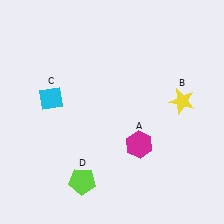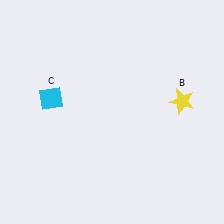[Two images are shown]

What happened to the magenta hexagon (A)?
The magenta hexagon (A) was removed in Image 2. It was in the bottom-right area of Image 1.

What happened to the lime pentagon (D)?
The lime pentagon (D) was removed in Image 2. It was in the bottom-left area of Image 1.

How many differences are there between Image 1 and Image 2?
There are 2 differences between the two images.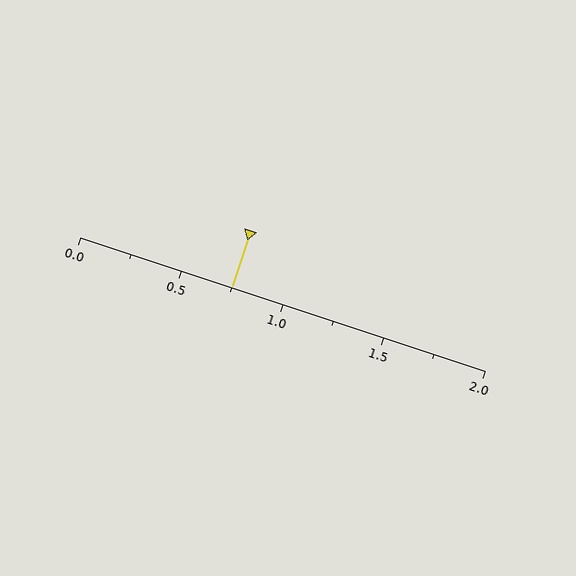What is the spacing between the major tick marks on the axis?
The major ticks are spaced 0.5 apart.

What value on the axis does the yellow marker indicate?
The marker indicates approximately 0.75.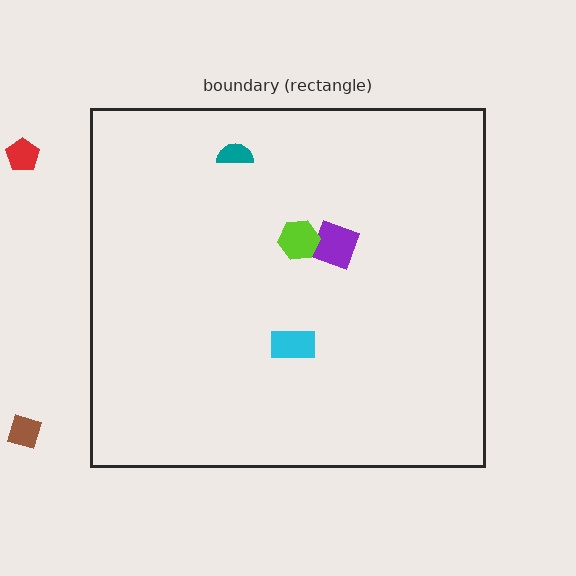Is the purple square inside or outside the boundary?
Inside.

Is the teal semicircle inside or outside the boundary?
Inside.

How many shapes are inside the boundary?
4 inside, 2 outside.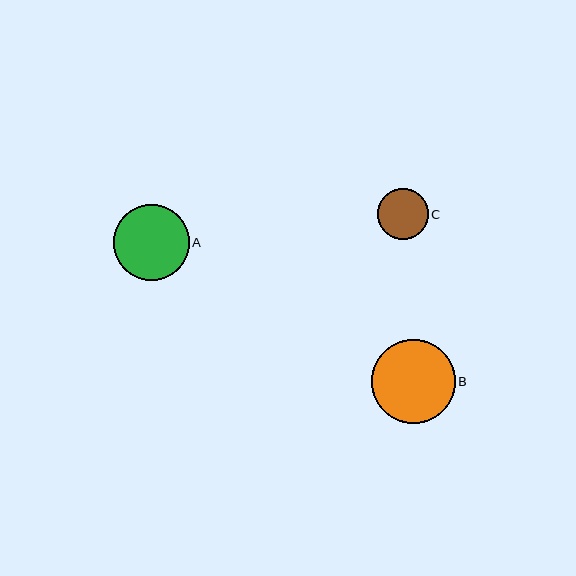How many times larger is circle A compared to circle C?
Circle A is approximately 1.5 times the size of circle C.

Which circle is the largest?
Circle B is the largest with a size of approximately 83 pixels.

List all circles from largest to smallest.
From largest to smallest: B, A, C.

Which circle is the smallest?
Circle C is the smallest with a size of approximately 51 pixels.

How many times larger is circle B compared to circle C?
Circle B is approximately 1.6 times the size of circle C.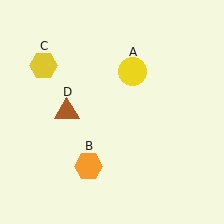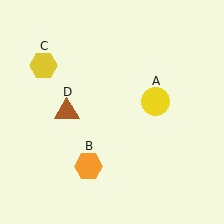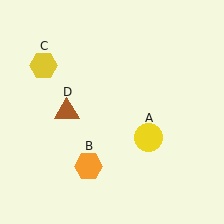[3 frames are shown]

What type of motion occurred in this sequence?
The yellow circle (object A) rotated clockwise around the center of the scene.